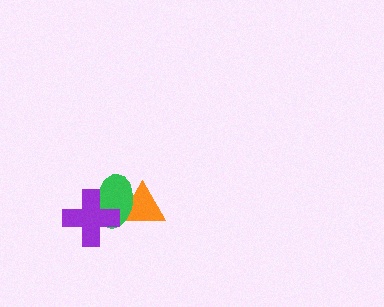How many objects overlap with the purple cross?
1 object overlaps with the purple cross.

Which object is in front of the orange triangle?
The green ellipse is in front of the orange triangle.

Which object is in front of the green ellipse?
The purple cross is in front of the green ellipse.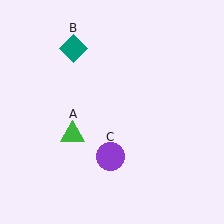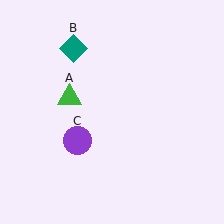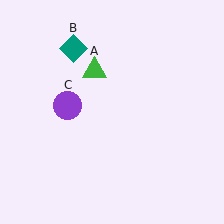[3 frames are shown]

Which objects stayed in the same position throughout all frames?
Teal diamond (object B) remained stationary.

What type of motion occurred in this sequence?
The green triangle (object A), purple circle (object C) rotated clockwise around the center of the scene.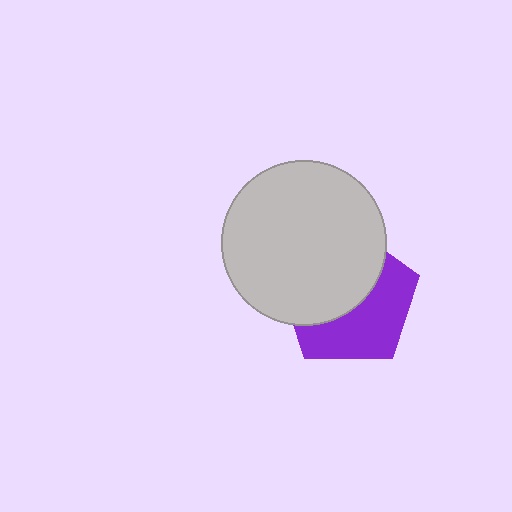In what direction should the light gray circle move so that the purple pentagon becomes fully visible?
The light gray circle should move toward the upper-left. That is the shortest direction to clear the overlap and leave the purple pentagon fully visible.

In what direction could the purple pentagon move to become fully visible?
The purple pentagon could move toward the lower-right. That would shift it out from behind the light gray circle entirely.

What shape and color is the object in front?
The object in front is a light gray circle.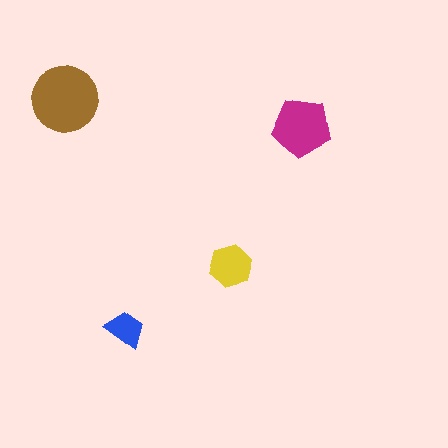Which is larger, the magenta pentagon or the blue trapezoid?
The magenta pentagon.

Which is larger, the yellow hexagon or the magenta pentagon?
The magenta pentagon.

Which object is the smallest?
The blue trapezoid.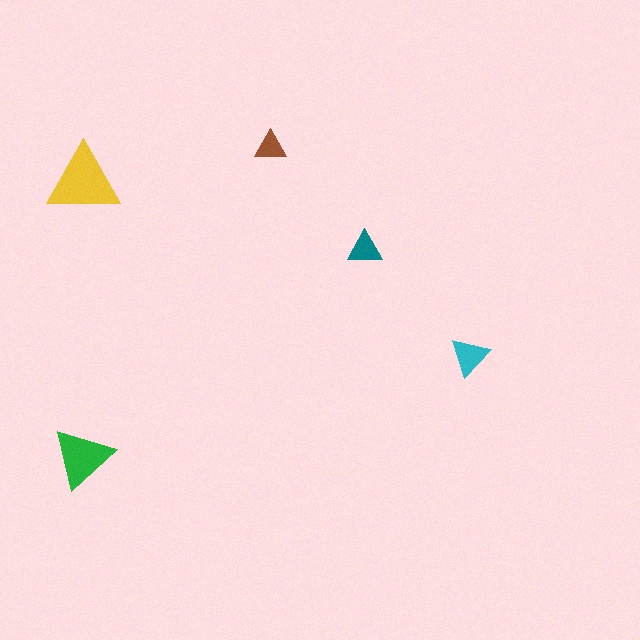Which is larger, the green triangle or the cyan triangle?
The green one.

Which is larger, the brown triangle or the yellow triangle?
The yellow one.